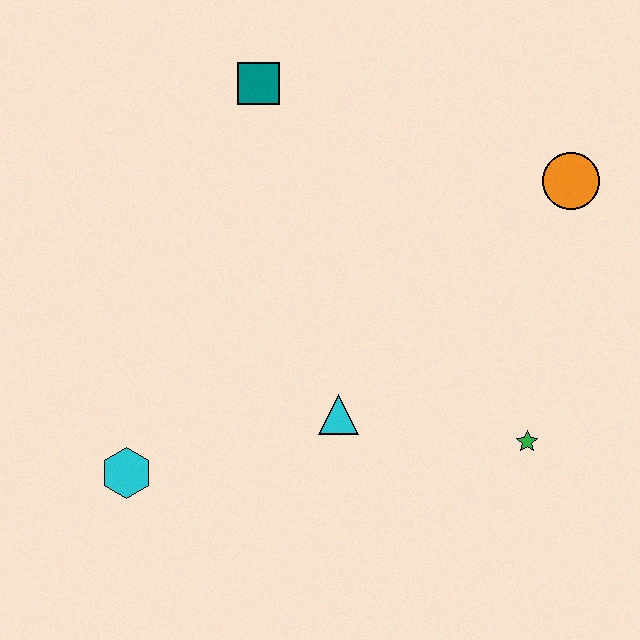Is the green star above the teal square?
No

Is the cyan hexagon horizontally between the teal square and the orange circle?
No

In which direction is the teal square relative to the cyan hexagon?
The teal square is above the cyan hexagon.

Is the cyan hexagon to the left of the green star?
Yes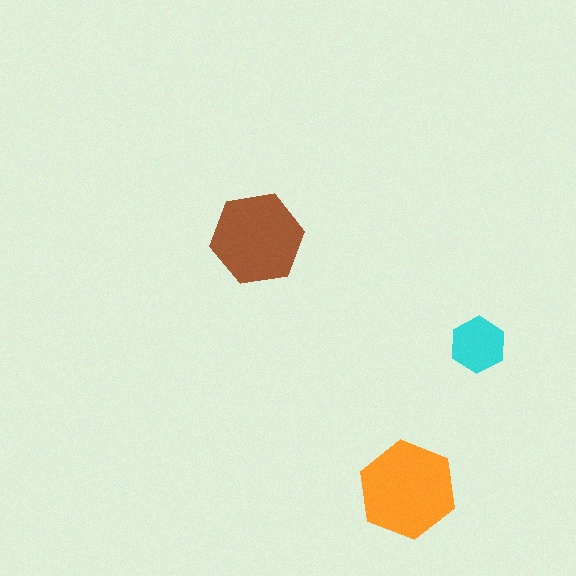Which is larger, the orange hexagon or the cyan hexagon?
The orange one.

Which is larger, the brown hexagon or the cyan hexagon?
The brown one.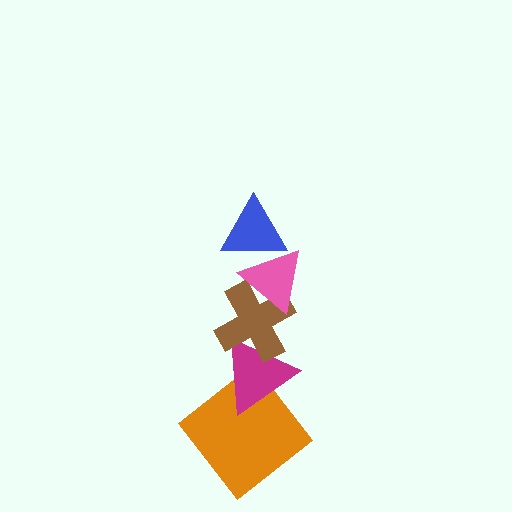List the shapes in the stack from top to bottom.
From top to bottom: the blue triangle, the pink triangle, the brown cross, the magenta triangle, the orange diamond.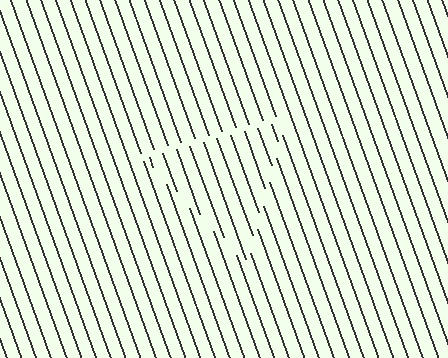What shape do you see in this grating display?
An illusory triangle. The interior of the shape contains the same grating, shifted by half a period — the contour is defined by the phase discontinuity where line-ends from the inner and outer gratings abut.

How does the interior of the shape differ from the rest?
The interior of the shape contains the same grating, shifted by half a period — the contour is defined by the phase discontinuity where line-ends from the inner and outer gratings abut.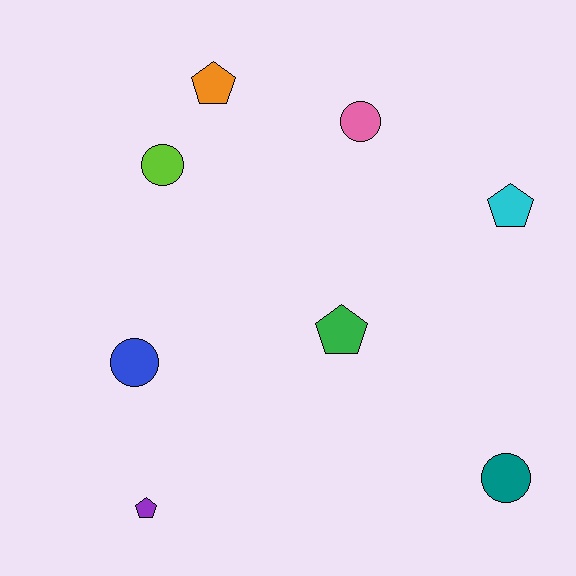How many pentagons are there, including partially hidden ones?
There are 4 pentagons.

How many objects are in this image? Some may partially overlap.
There are 8 objects.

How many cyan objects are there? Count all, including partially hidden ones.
There is 1 cyan object.